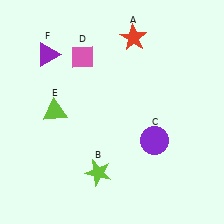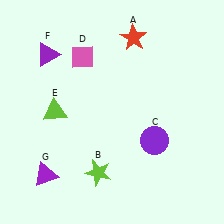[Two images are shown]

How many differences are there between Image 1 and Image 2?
There is 1 difference between the two images.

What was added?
A purple triangle (G) was added in Image 2.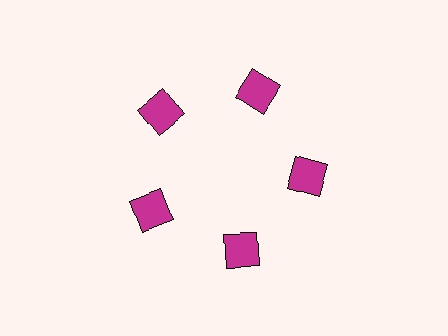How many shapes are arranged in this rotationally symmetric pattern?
There are 5 shapes, arranged in 5 groups of 1.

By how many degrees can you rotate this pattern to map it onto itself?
The pattern maps onto itself every 72 degrees of rotation.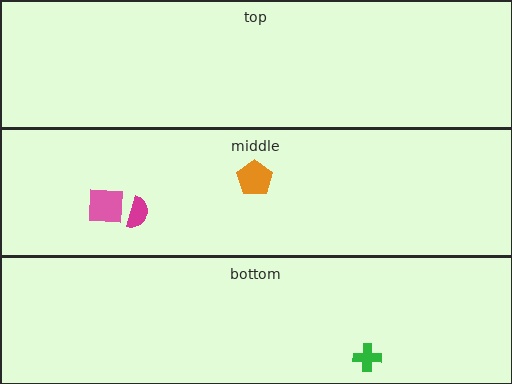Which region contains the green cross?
The bottom region.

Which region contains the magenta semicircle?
The middle region.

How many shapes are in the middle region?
3.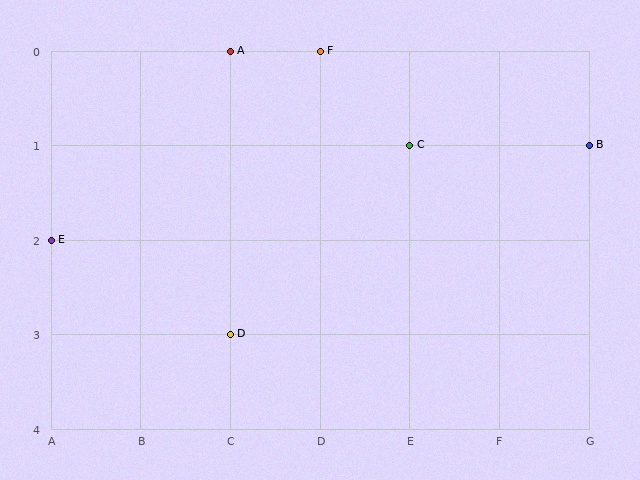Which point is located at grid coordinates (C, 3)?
Point D is at (C, 3).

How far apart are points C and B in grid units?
Points C and B are 2 columns apart.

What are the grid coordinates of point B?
Point B is at grid coordinates (G, 1).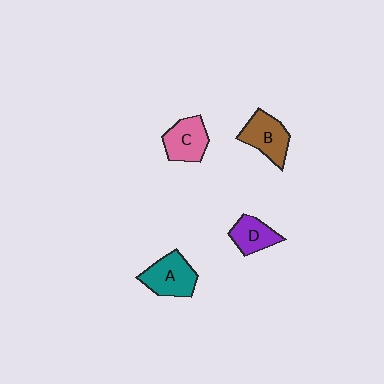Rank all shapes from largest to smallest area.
From largest to smallest: A (teal), B (brown), C (pink), D (purple).